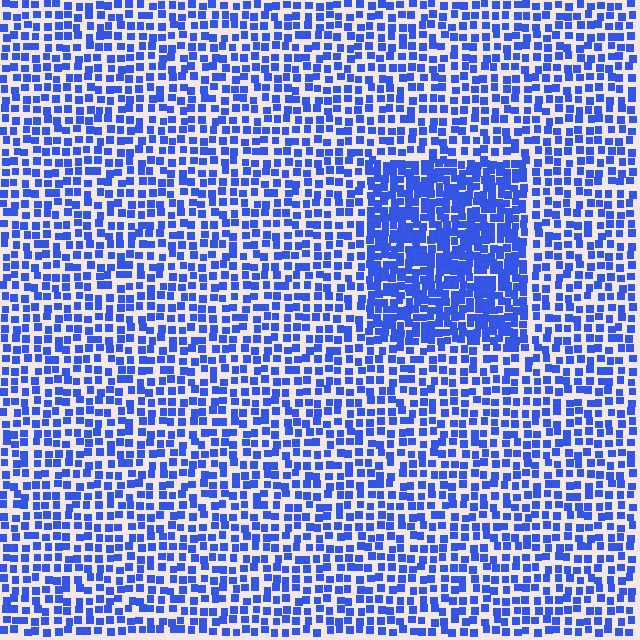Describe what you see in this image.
The image contains small blue elements arranged at two different densities. A rectangle-shaped region is visible where the elements are more densely packed than the surrounding area.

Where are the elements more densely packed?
The elements are more densely packed inside the rectangle boundary.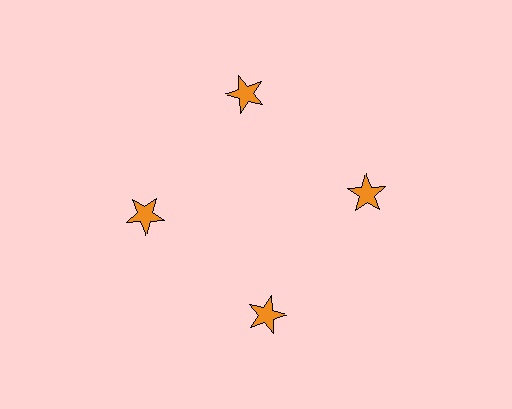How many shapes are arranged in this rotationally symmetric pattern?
There are 4 shapes, arranged in 4 groups of 1.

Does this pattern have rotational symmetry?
Yes, this pattern has 4-fold rotational symmetry. It looks the same after rotating 90 degrees around the center.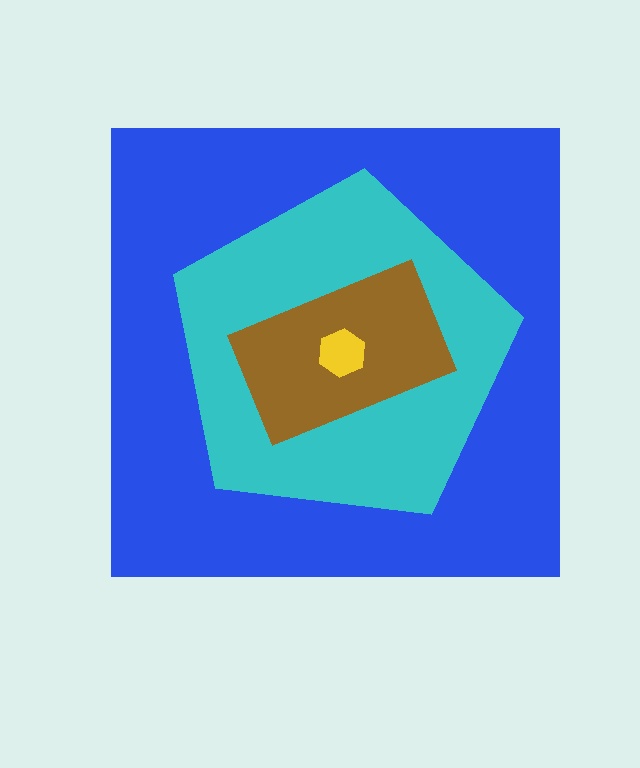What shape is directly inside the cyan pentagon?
The brown rectangle.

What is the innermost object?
The yellow hexagon.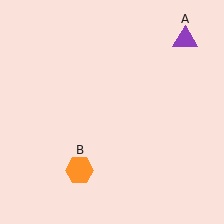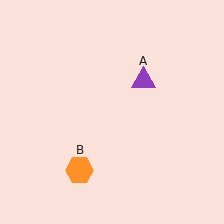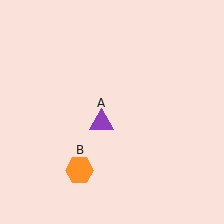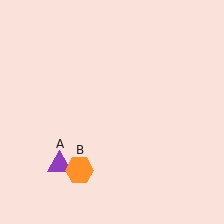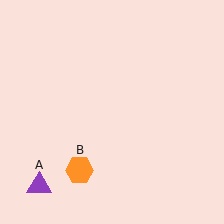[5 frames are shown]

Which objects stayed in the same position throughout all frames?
Orange hexagon (object B) remained stationary.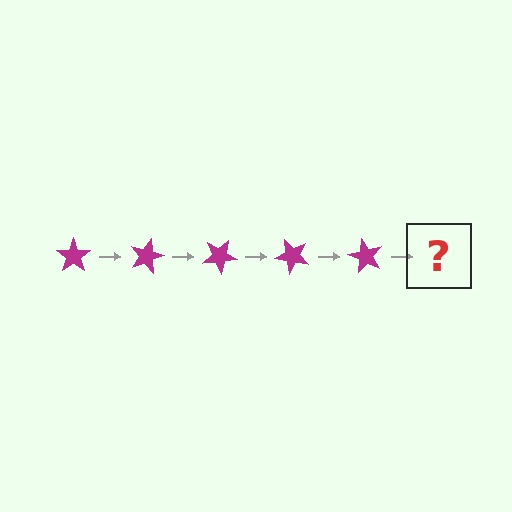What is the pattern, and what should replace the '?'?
The pattern is that the star rotates 15 degrees each step. The '?' should be a magenta star rotated 75 degrees.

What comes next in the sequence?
The next element should be a magenta star rotated 75 degrees.